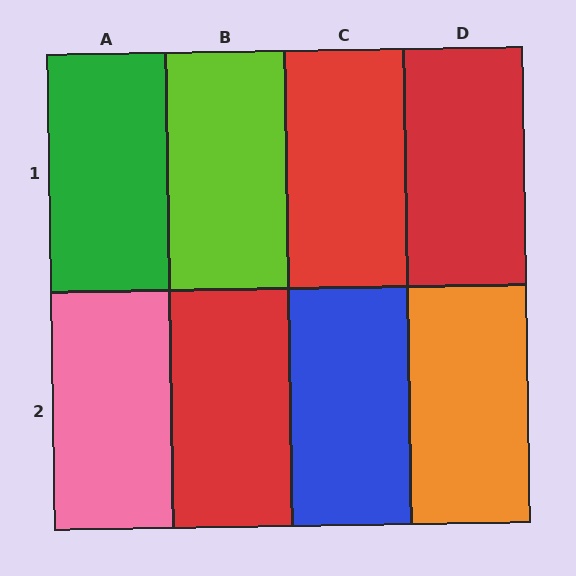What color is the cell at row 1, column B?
Lime.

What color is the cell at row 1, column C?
Red.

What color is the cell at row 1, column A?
Green.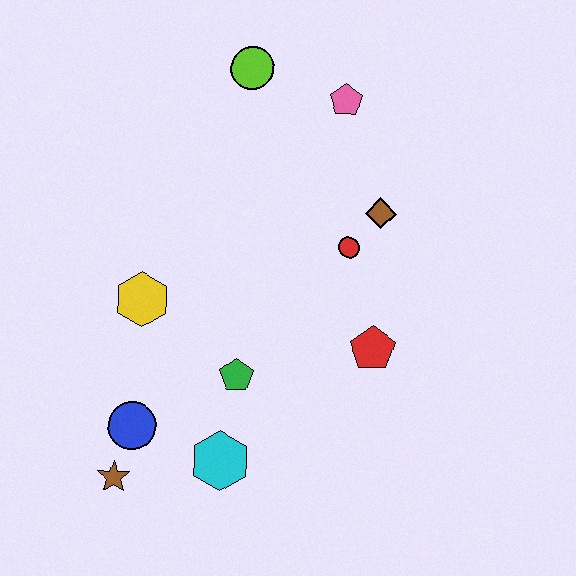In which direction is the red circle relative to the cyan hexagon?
The red circle is above the cyan hexagon.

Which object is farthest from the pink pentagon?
The brown star is farthest from the pink pentagon.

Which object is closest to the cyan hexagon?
The green pentagon is closest to the cyan hexagon.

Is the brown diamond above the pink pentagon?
No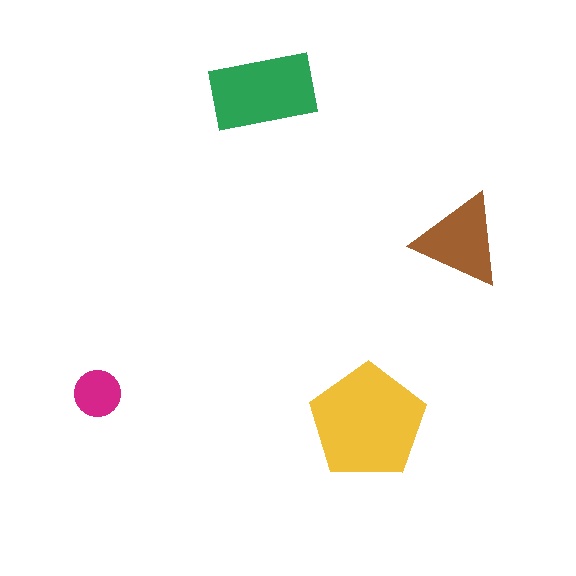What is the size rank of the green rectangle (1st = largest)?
2nd.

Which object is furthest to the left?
The magenta circle is leftmost.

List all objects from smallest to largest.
The magenta circle, the brown triangle, the green rectangle, the yellow pentagon.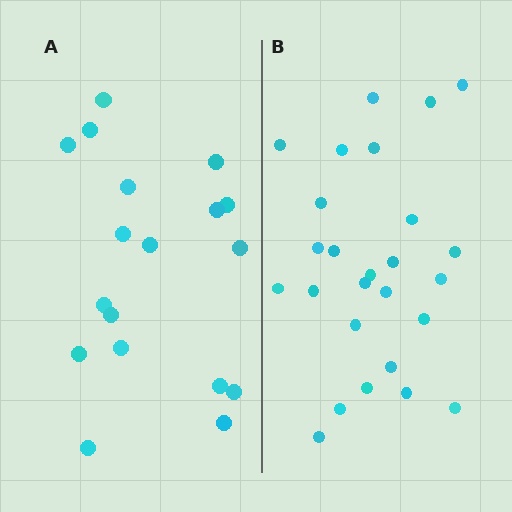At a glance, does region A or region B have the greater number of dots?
Region B (the right region) has more dots.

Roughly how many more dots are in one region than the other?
Region B has roughly 8 or so more dots than region A.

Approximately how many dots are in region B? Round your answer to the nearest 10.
About 30 dots. (The exact count is 26, which rounds to 30.)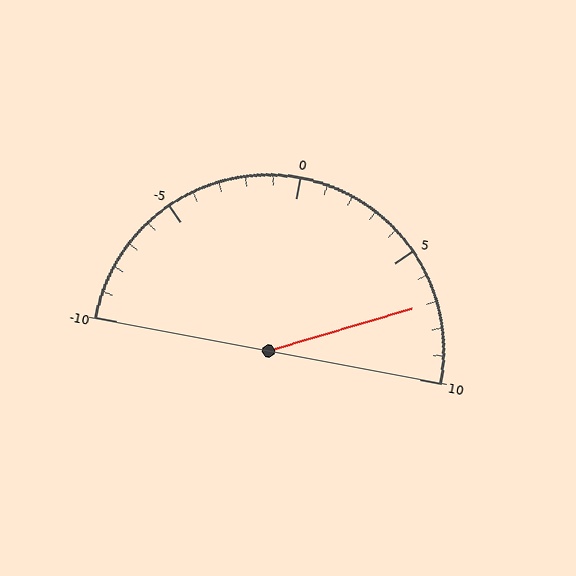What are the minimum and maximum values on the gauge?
The gauge ranges from -10 to 10.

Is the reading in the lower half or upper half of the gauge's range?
The reading is in the upper half of the range (-10 to 10).